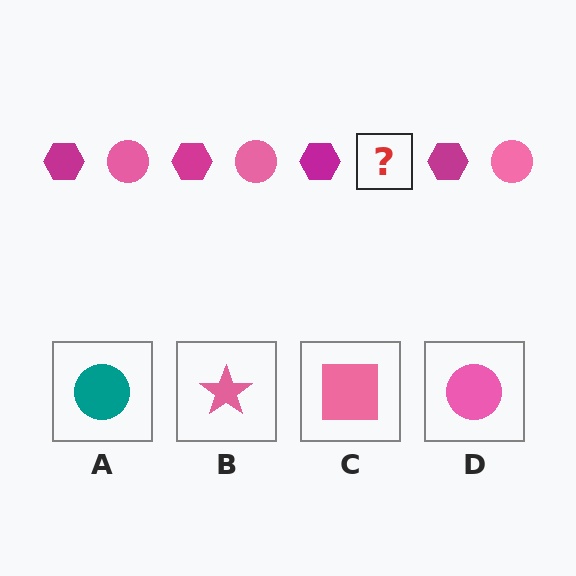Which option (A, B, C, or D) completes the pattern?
D.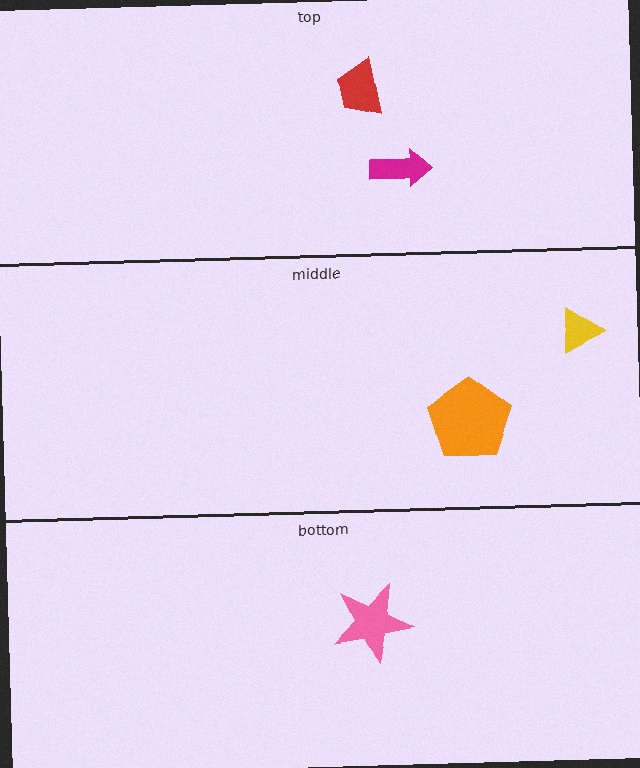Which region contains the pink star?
The bottom region.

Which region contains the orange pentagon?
The middle region.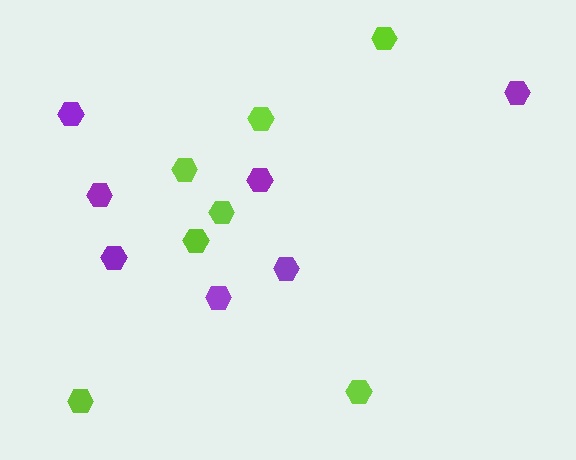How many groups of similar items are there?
There are 2 groups: one group of lime hexagons (7) and one group of purple hexagons (7).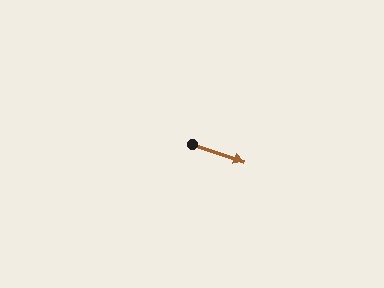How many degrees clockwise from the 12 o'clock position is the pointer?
Approximately 109 degrees.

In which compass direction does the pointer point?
East.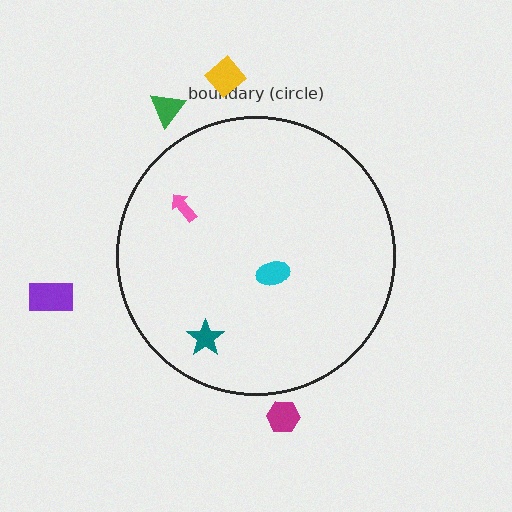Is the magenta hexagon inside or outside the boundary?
Outside.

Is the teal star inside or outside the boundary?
Inside.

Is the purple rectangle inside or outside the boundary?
Outside.